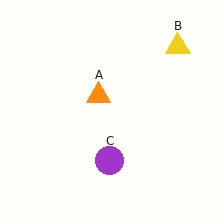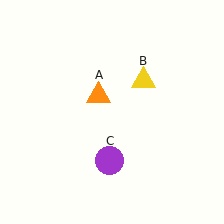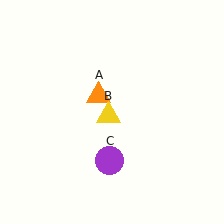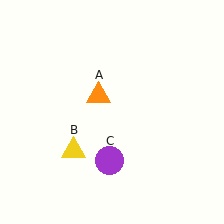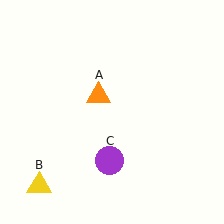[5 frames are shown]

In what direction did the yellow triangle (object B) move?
The yellow triangle (object B) moved down and to the left.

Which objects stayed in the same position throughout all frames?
Orange triangle (object A) and purple circle (object C) remained stationary.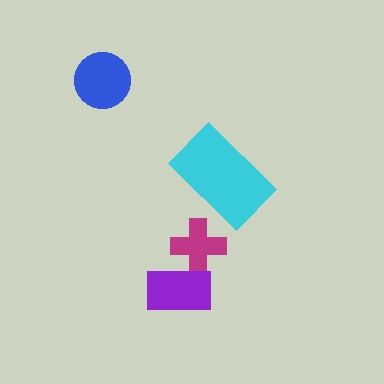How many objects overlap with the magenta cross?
1 object overlaps with the magenta cross.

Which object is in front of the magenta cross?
The purple rectangle is in front of the magenta cross.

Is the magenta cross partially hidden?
Yes, it is partially covered by another shape.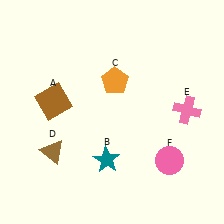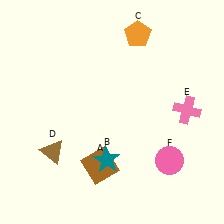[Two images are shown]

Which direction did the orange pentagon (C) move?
The orange pentagon (C) moved up.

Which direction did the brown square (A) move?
The brown square (A) moved down.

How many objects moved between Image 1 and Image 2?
2 objects moved between the two images.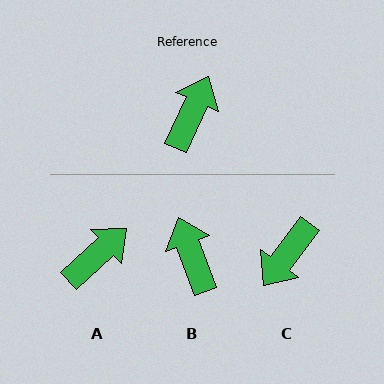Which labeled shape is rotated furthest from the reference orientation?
C, about 168 degrees away.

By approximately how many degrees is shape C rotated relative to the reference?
Approximately 168 degrees counter-clockwise.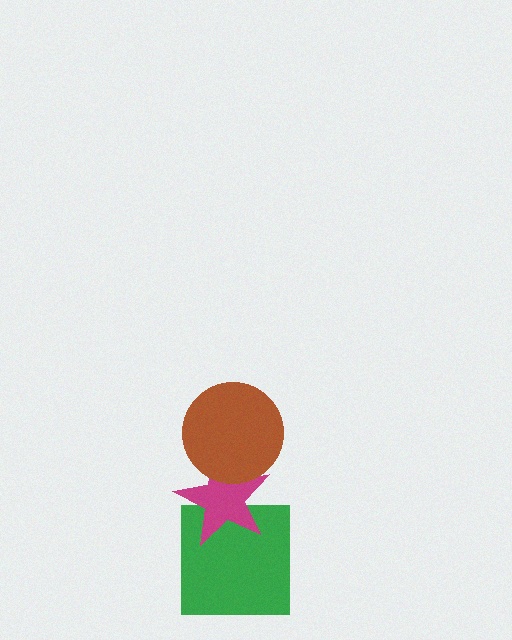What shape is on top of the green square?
The magenta star is on top of the green square.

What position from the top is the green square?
The green square is 3rd from the top.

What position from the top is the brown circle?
The brown circle is 1st from the top.